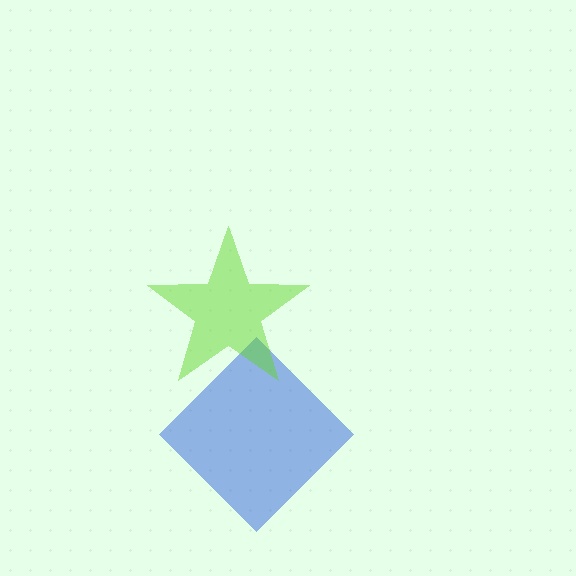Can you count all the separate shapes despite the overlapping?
Yes, there are 2 separate shapes.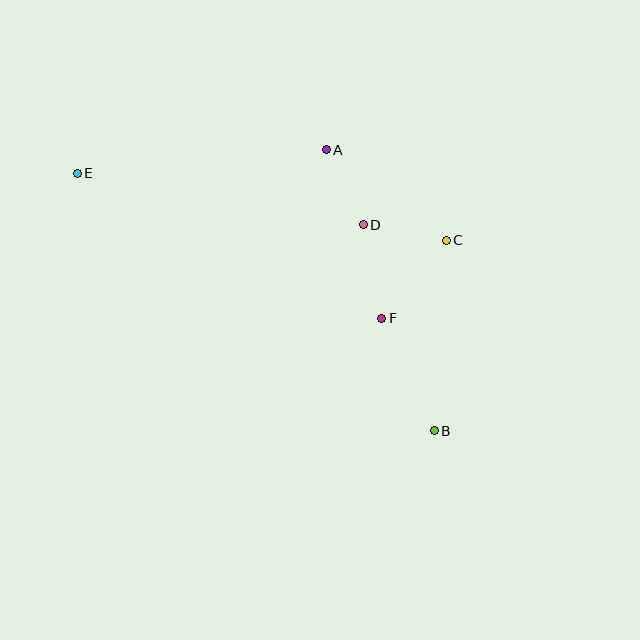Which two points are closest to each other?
Points A and D are closest to each other.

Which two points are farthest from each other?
Points B and E are farthest from each other.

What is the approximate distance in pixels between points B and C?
The distance between B and C is approximately 191 pixels.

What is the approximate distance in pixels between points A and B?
The distance between A and B is approximately 301 pixels.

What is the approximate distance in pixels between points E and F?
The distance between E and F is approximately 337 pixels.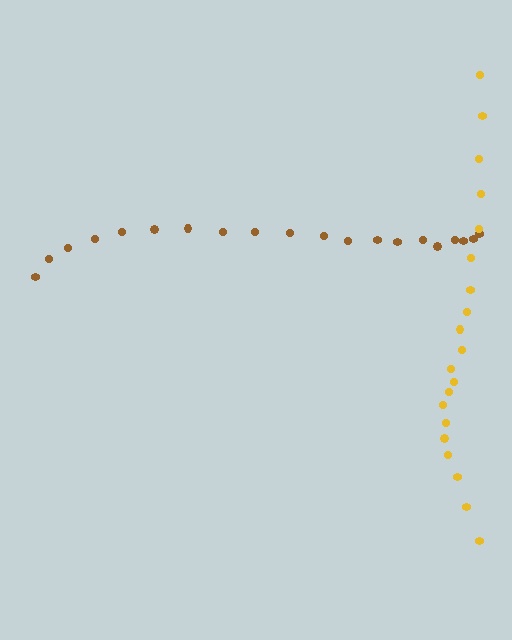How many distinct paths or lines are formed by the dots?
There are 2 distinct paths.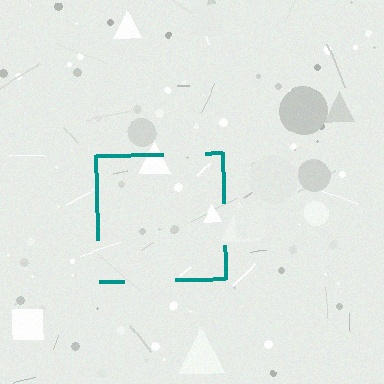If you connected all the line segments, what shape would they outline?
They would outline a square.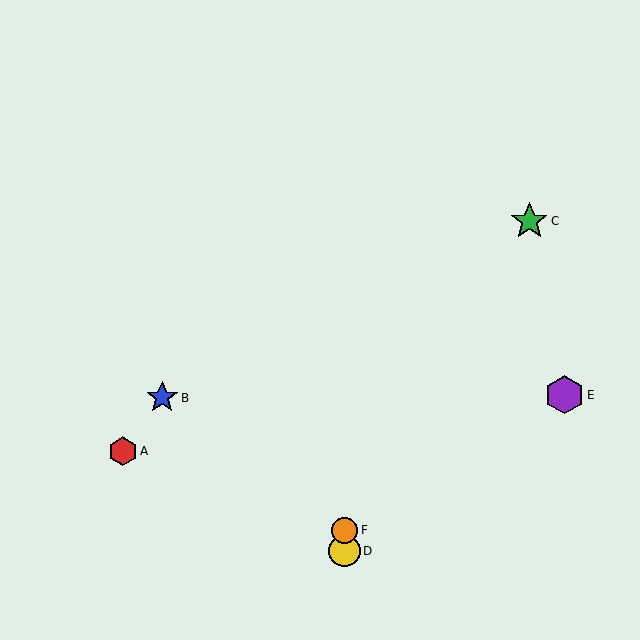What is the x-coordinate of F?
Object F is at x≈345.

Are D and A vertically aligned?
No, D is at x≈345 and A is at x≈123.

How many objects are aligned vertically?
2 objects (D, F) are aligned vertically.